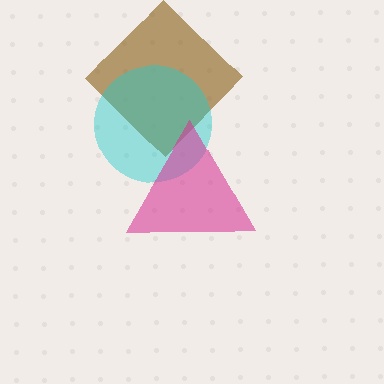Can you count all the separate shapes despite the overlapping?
Yes, there are 3 separate shapes.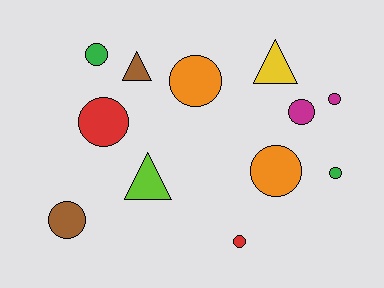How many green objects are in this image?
There are 2 green objects.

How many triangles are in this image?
There are 3 triangles.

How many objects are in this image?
There are 12 objects.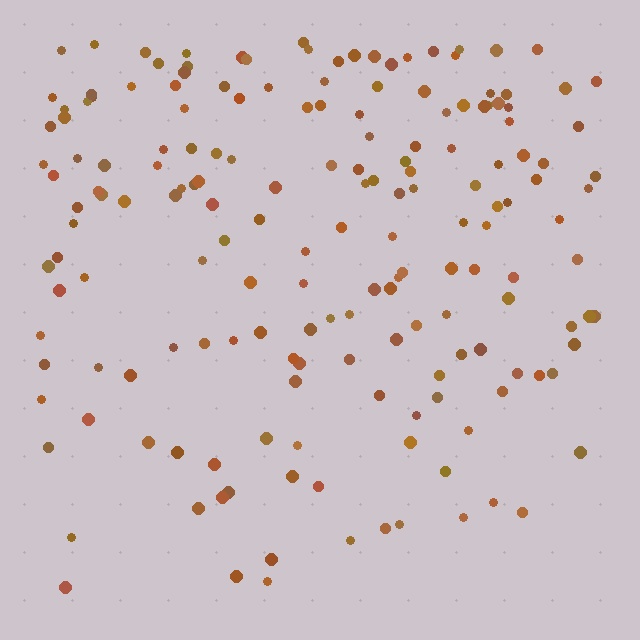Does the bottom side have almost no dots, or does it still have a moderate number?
Still a moderate number, just noticeably fewer than the top.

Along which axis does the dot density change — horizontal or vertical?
Vertical.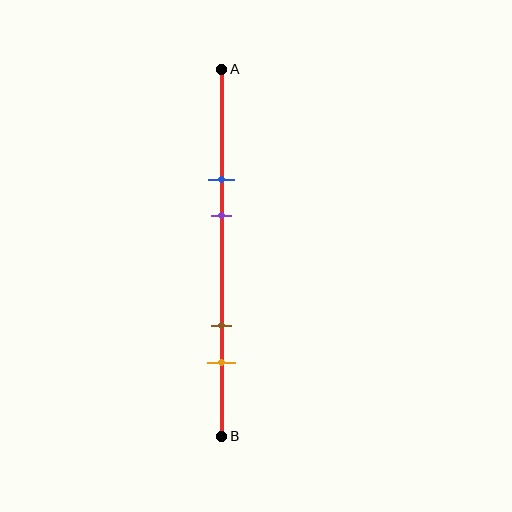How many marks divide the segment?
There are 4 marks dividing the segment.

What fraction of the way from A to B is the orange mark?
The orange mark is approximately 80% (0.8) of the way from A to B.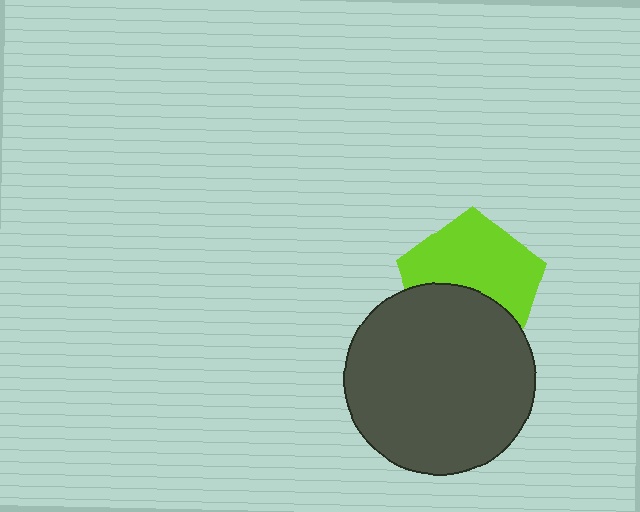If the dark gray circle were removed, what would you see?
You would see the complete lime pentagon.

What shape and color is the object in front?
The object in front is a dark gray circle.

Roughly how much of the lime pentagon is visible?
About half of it is visible (roughly 59%).